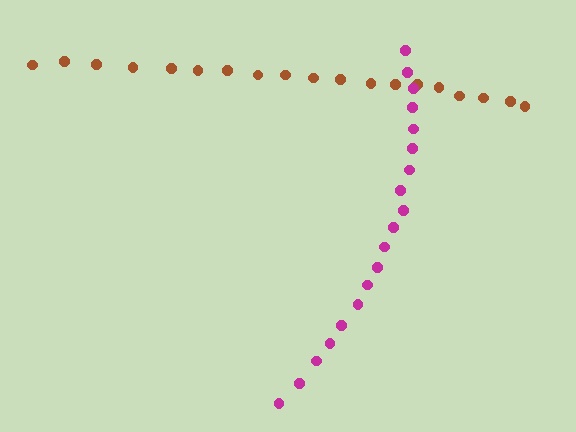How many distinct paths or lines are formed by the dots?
There are 2 distinct paths.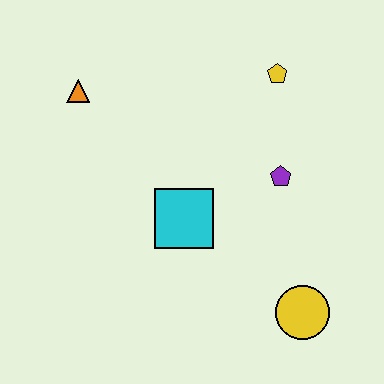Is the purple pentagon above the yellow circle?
Yes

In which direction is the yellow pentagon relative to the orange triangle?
The yellow pentagon is to the right of the orange triangle.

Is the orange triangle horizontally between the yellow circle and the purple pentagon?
No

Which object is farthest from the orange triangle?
The yellow circle is farthest from the orange triangle.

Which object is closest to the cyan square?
The purple pentagon is closest to the cyan square.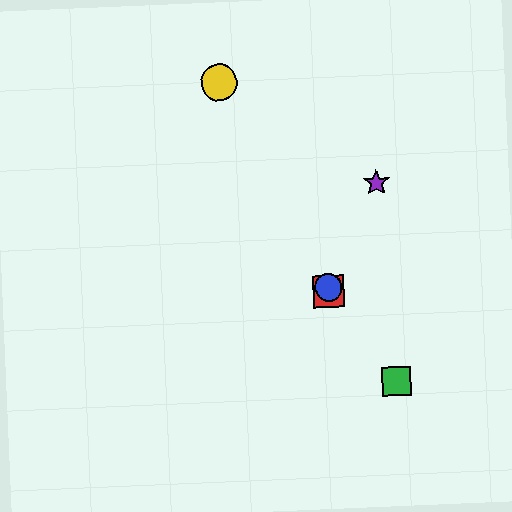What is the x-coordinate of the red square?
The red square is at x≈329.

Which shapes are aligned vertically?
The red square, the blue circle are aligned vertically.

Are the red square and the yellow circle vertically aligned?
No, the red square is at x≈329 and the yellow circle is at x≈219.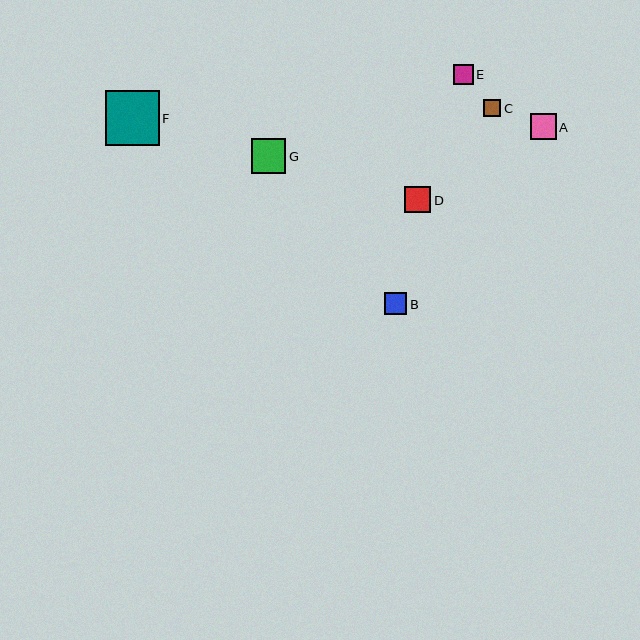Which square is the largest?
Square F is the largest with a size of approximately 54 pixels.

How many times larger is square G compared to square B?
Square G is approximately 1.5 times the size of square B.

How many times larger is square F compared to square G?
Square F is approximately 1.6 times the size of square G.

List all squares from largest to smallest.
From largest to smallest: F, G, A, D, B, E, C.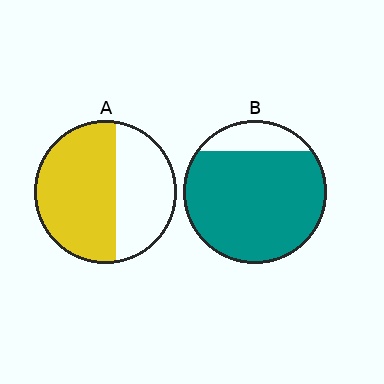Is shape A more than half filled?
Yes.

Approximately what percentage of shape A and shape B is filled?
A is approximately 60% and B is approximately 85%.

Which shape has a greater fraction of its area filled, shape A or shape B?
Shape B.